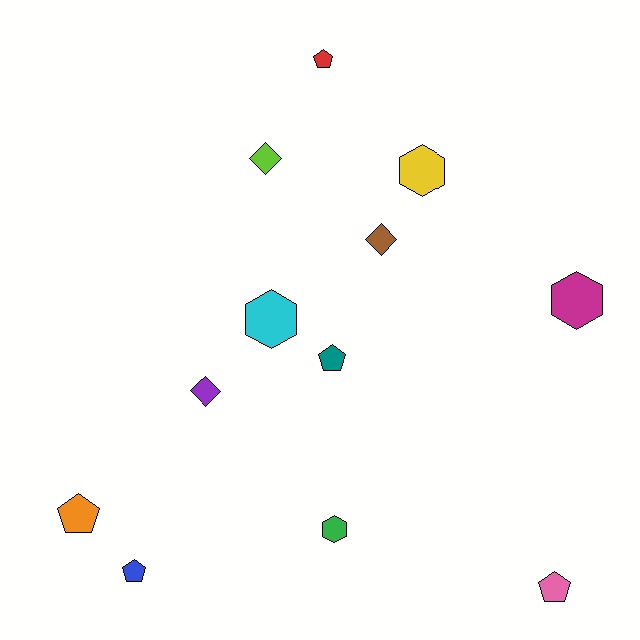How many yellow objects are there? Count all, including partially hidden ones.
There is 1 yellow object.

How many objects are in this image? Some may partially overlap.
There are 12 objects.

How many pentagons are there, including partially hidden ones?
There are 5 pentagons.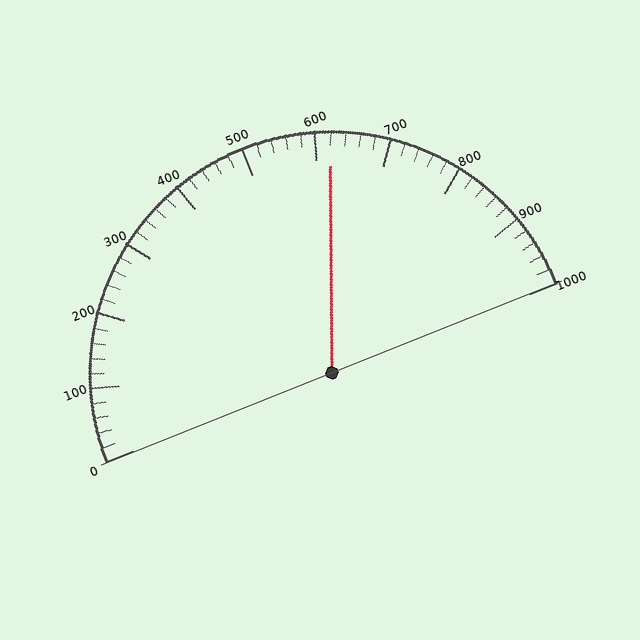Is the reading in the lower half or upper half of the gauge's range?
The reading is in the upper half of the range (0 to 1000).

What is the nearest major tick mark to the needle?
The nearest major tick mark is 600.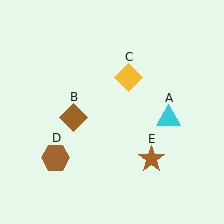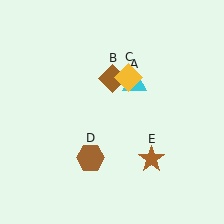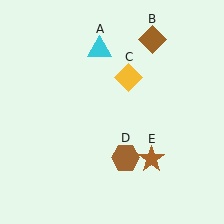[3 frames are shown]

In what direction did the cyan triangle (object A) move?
The cyan triangle (object A) moved up and to the left.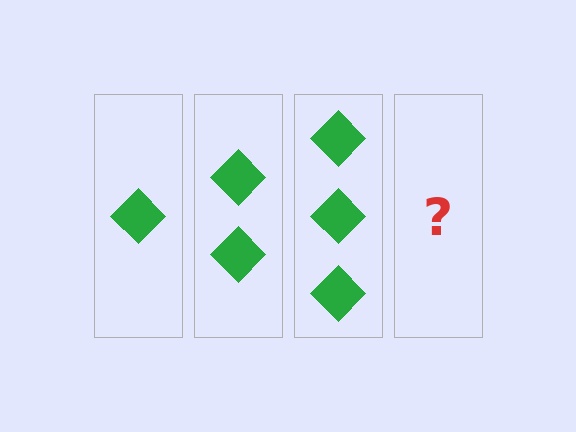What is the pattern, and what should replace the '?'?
The pattern is that each step adds one more diamond. The '?' should be 4 diamonds.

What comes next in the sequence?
The next element should be 4 diamonds.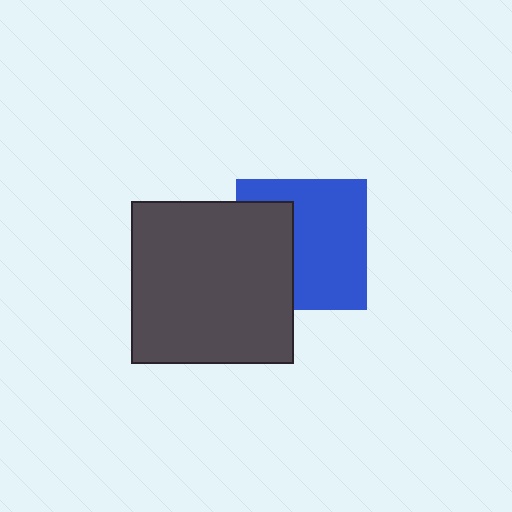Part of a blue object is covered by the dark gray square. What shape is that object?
It is a square.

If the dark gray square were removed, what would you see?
You would see the complete blue square.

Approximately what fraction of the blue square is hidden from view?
Roughly 37% of the blue square is hidden behind the dark gray square.